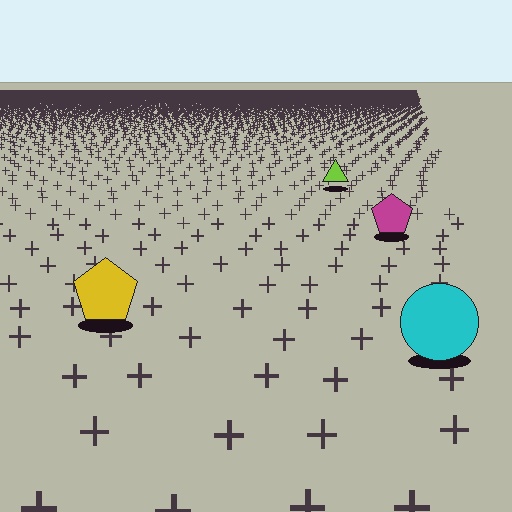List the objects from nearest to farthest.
From nearest to farthest: the cyan circle, the yellow pentagon, the magenta pentagon, the lime triangle.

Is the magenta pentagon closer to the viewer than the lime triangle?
Yes. The magenta pentagon is closer — you can tell from the texture gradient: the ground texture is coarser near it.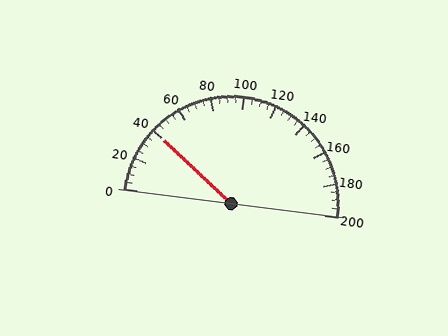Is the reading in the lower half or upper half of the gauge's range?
The reading is in the lower half of the range (0 to 200).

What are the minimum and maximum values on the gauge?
The gauge ranges from 0 to 200.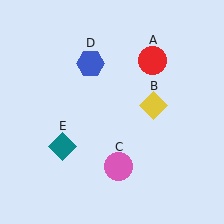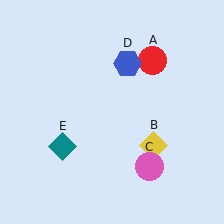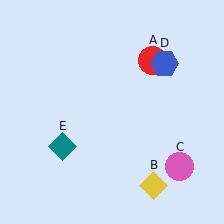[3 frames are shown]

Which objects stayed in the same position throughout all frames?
Red circle (object A) and teal diamond (object E) remained stationary.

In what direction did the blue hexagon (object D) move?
The blue hexagon (object D) moved right.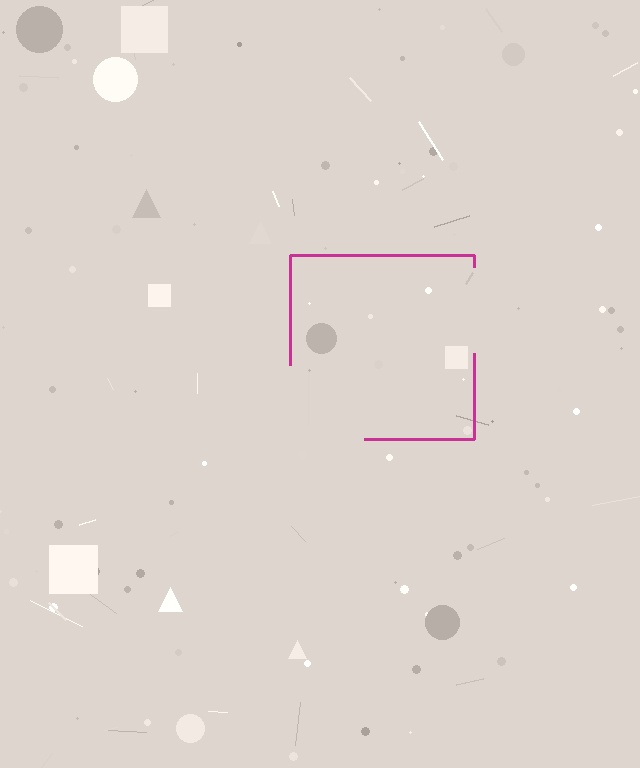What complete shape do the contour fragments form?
The contour fragments form a square.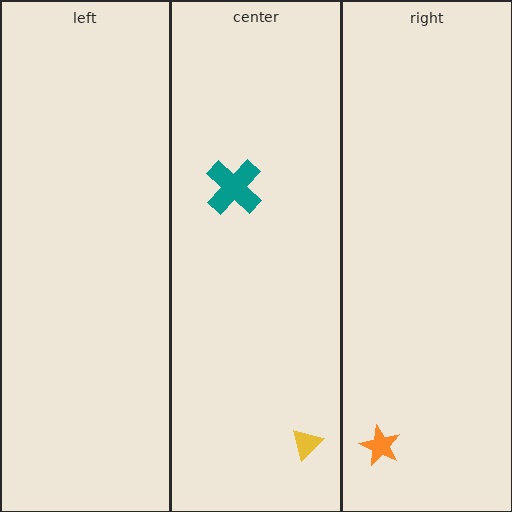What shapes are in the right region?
The orange star.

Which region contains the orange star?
The right region.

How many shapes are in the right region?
1.